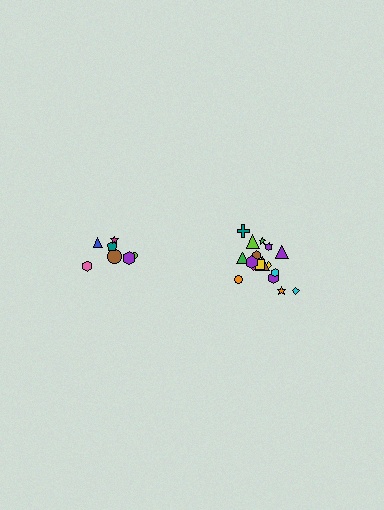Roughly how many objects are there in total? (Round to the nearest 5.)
Roughly 25 objects in total.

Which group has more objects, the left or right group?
The right group.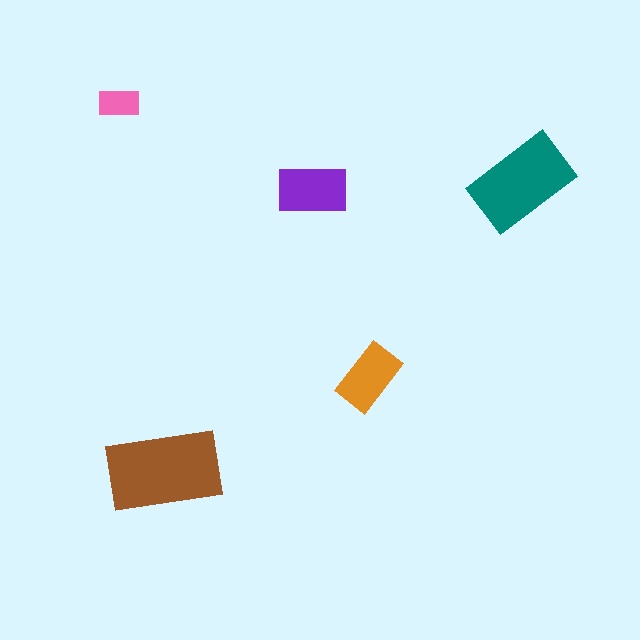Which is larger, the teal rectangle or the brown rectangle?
The brown one.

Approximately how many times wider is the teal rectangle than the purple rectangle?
About 1.5 times wider.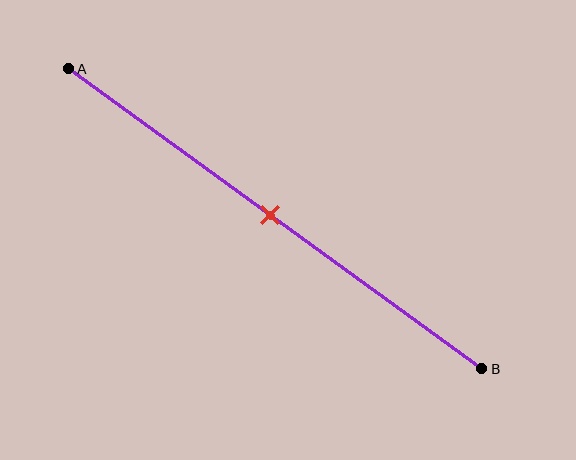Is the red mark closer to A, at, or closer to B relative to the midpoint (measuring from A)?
The red mark is approximately at the midpoint of segment AB.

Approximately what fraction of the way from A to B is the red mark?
The red mark is approximately 50% of the way from A to B.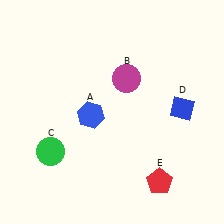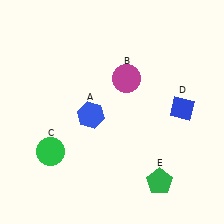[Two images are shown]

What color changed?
The pentagon (E) changed from red in Image 1 to green in Image 2.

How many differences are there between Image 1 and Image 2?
There is 1 difference between the two images.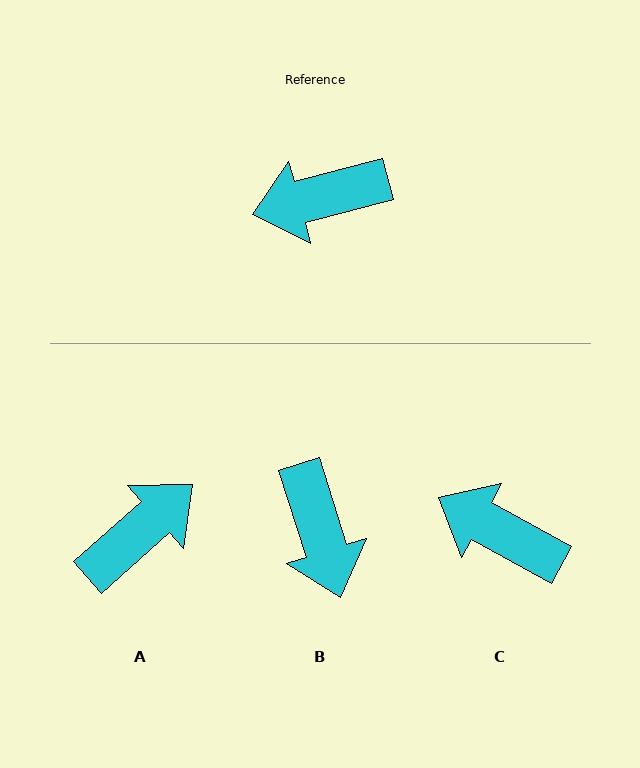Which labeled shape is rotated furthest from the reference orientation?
A, about 153 degrees away.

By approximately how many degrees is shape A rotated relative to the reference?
Approximately 153 degrees clockwise.